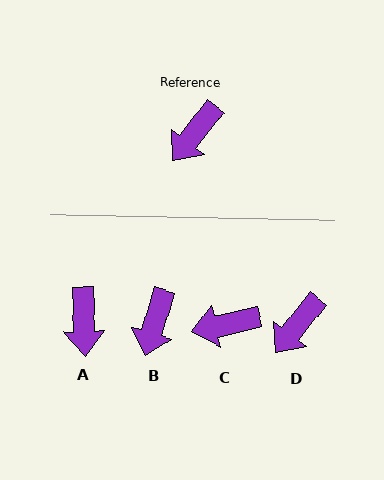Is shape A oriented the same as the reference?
No, it is off by about 41 degrees.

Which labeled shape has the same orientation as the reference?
D.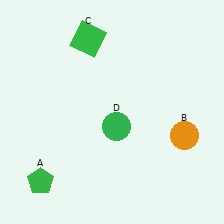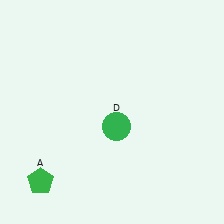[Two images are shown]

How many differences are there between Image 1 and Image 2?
There are 2 differences between the two images.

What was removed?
The green square (C), the orange circle (B) were removed in Image 2.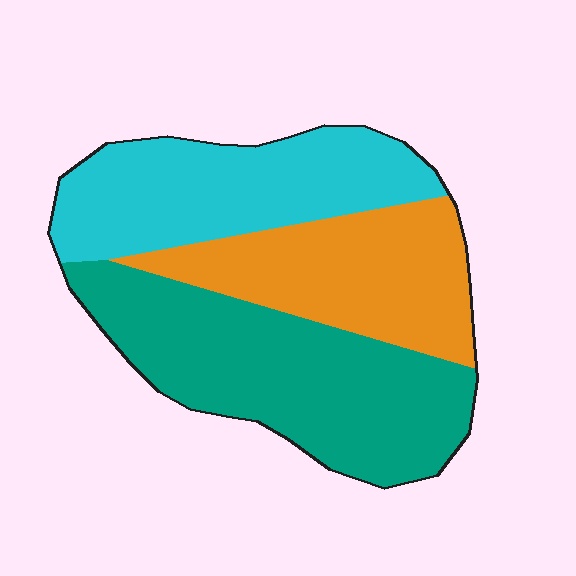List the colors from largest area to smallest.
From largest to smallest: teal, cyan, orange.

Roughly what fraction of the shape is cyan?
Cyan covers about 30% of the shape.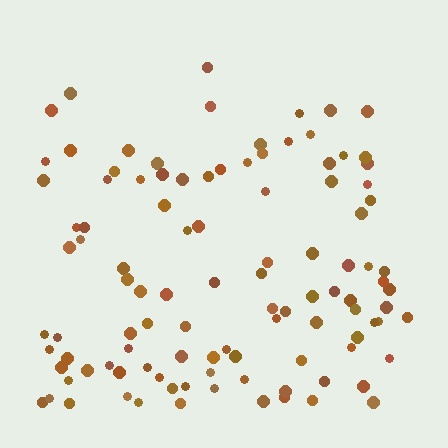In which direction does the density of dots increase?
From top to bottom, with the bottom side densest.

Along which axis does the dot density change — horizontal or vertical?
Vertical.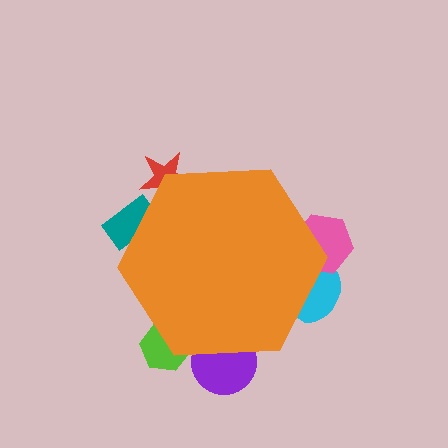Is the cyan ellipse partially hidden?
Yes, the cyan ellipse is partially hidden behind the orange hexagon.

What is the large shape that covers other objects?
An orange hexagon.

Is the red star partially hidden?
Yes, the red star is partially hidden behind the orange hexagon.